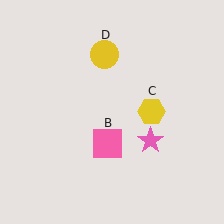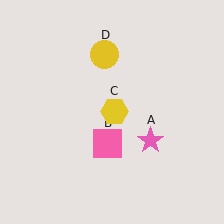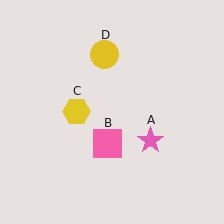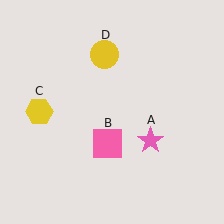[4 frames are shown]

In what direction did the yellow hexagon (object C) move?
The yellow hexagon (object C) moved left.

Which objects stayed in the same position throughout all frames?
Pink star (object A) and pink square (object B) and yellow circle (object D) remained stationary.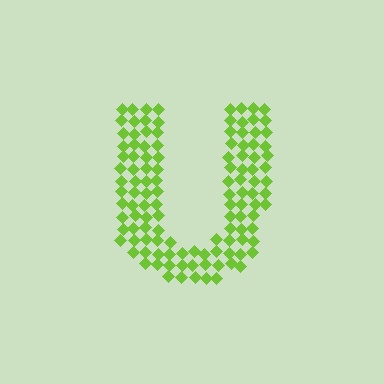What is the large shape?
The large shape is the letter U.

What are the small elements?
The small elements are diamonds.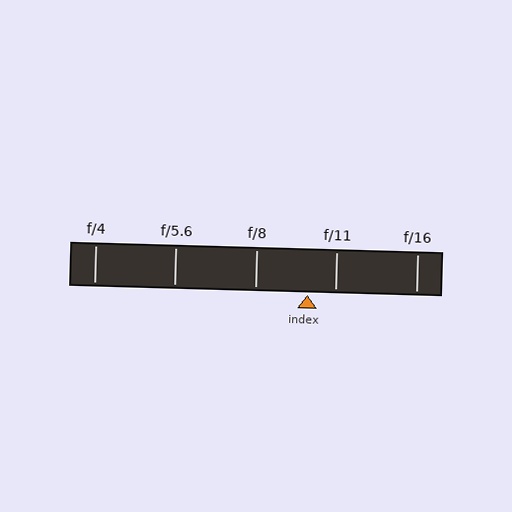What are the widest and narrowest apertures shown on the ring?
The widest aperture shown is f/4 and the narrowest is f/16.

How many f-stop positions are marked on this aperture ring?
There are 5 f-stop positions marked.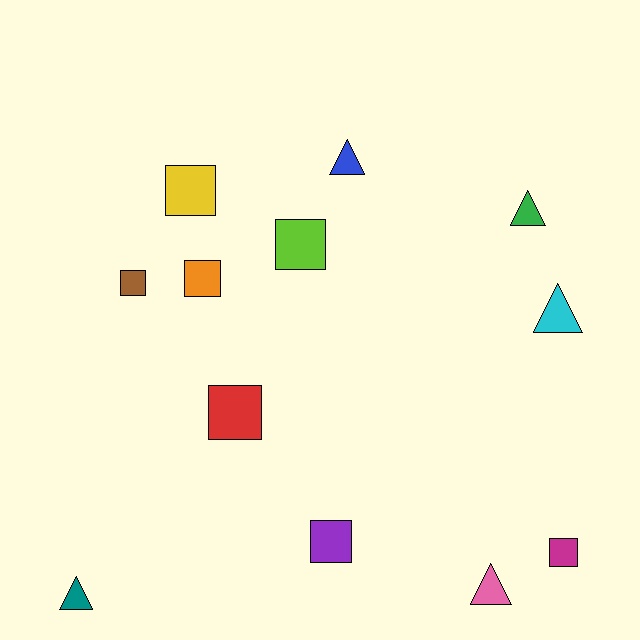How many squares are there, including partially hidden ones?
There are 7 squares.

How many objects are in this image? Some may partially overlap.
There are 12 objects.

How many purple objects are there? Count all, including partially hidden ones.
There is 1 purple object.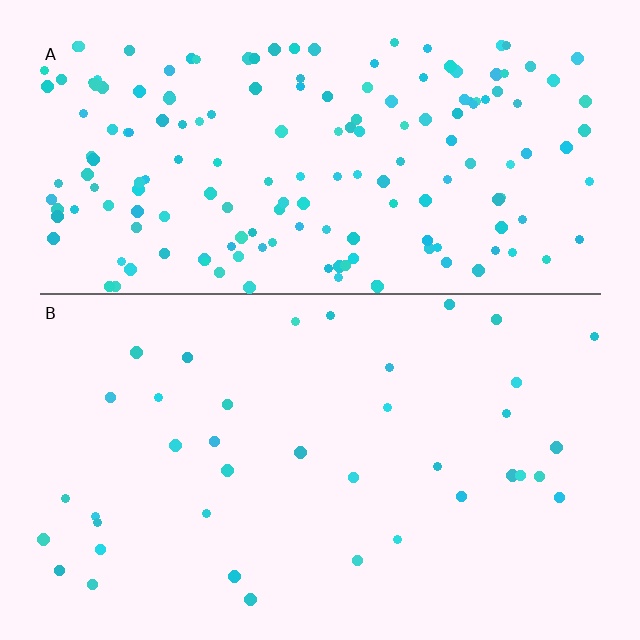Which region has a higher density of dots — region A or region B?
A (the top).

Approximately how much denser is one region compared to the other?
Approximately 4.5× — region A over region B.